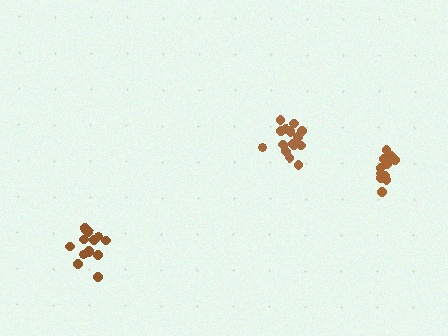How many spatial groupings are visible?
There are 3 spatial groupings.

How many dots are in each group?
Group 1: 13 dots, Group 2: 13 dots, Group 3: 16 dots (42 total).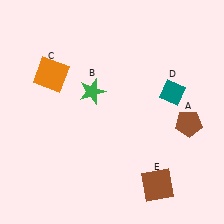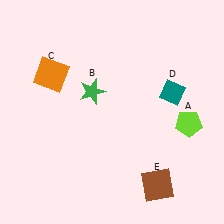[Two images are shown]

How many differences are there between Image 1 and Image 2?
There is 1 difference between the two images.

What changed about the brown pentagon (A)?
In Image 1, A is brown. In Image 2, it changed to lime.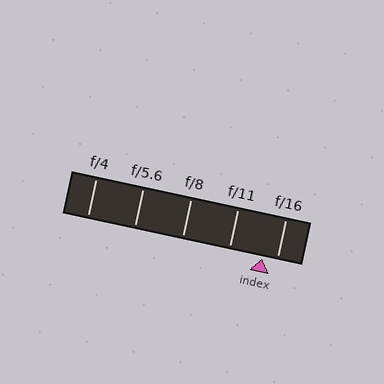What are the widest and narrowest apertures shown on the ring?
The widest aperture shown is f/4 and the narrowest is f/16.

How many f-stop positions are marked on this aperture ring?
There are 5 f-stop positions marked.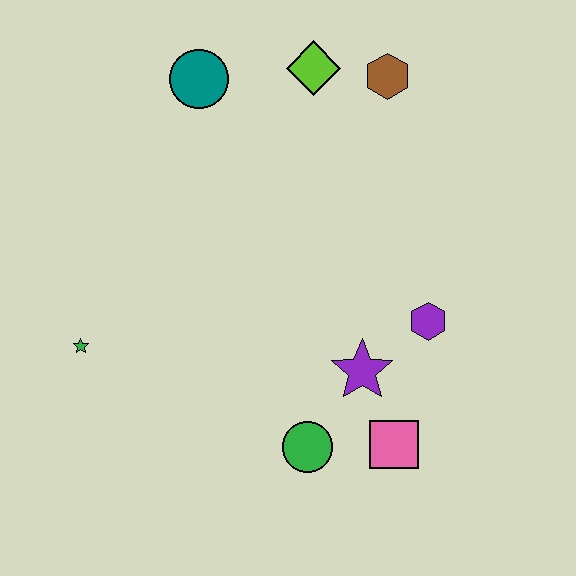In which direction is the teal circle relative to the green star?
The teal circle is above the green star.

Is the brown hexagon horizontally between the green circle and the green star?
No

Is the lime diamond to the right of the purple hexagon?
No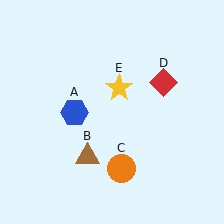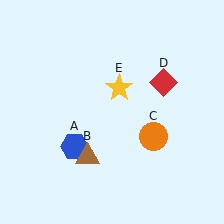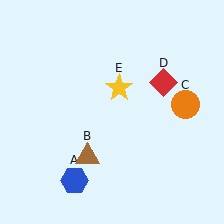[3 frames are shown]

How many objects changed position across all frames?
2 objects changed position: blue hexagon (object A), orange circle (object C).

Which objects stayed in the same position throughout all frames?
Brown triangle (object B) and red diamond (object D) and yellow star (object E) remained stationary.